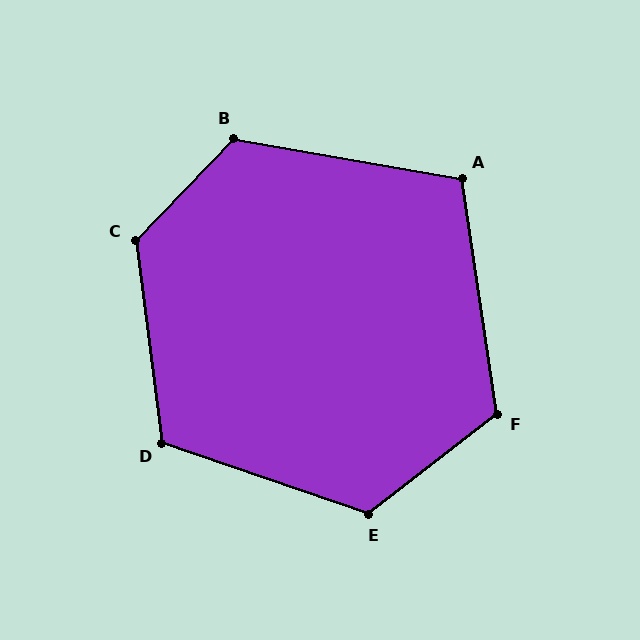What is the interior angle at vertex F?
Approximately 120 degrees (obtuse).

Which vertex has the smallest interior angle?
A, at approximately 108 degrees.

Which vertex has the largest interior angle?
C, at approximately 129 degrees.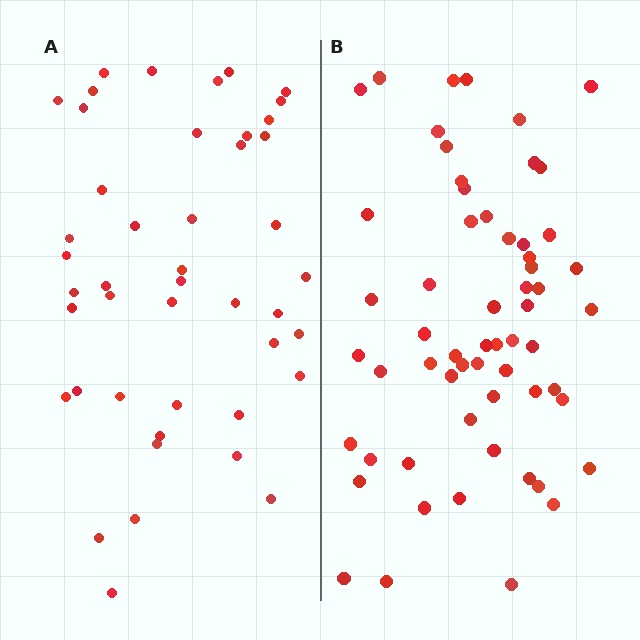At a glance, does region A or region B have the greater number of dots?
Region B (the right region) has more dots.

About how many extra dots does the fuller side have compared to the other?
Region B has approximately 15 more dots than region A.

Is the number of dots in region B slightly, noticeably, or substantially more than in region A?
Region B has noticeably more, but not dramatically so. The ratio is roughly 1.3 to 1.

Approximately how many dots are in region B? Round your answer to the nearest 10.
About 60 dots.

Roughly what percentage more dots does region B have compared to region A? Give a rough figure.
About 35% more.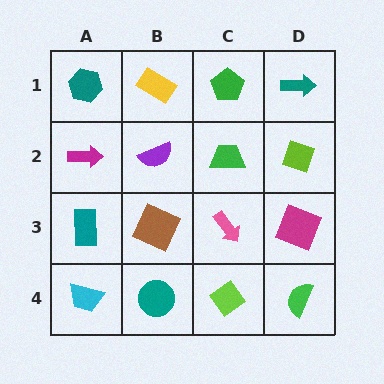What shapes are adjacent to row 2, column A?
A teal hexagon (row 1, column A), a teal rectangle (row 3, column A), a purple semicircle (row 2, column B).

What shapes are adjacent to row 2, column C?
A green pentagon (row 1, column C), a pink arrow (row 3, column C), a purple semicircle (row 2, column B), a lime diamond (row 2, column D).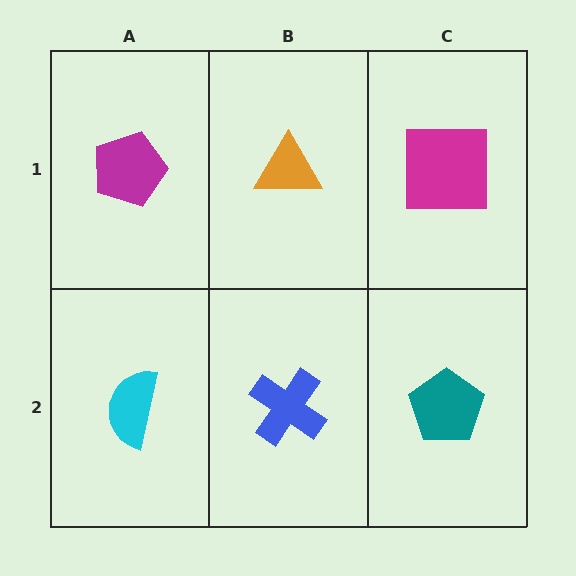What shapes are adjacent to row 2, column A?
A magenta pentagon (row 1, column A), a blue cross (row 2, column B).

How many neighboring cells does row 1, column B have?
3.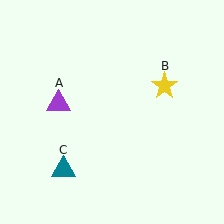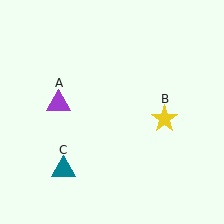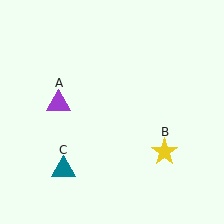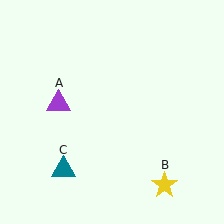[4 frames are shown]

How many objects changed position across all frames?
1 object changed position: yellow star (object B).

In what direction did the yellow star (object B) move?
The yellow star (object B) moved down.